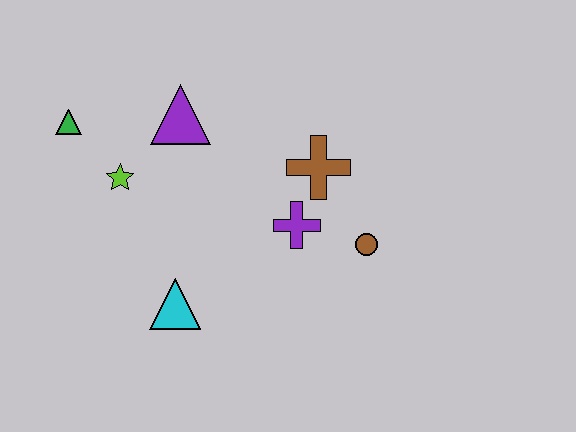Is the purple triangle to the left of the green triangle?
No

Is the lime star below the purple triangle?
Yes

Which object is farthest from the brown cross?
The green triangle is farthest from the brown cross.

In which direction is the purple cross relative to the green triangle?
The purple cross is to the right of the green triangle.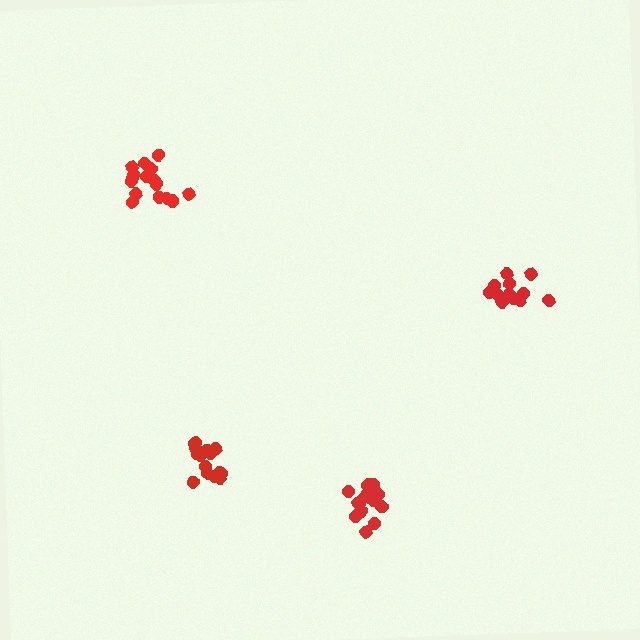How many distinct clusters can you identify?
There are 4 distinct clusters.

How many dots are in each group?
Group 1: 16 dots, Group 2: 15 dots, Group 3: 16 dots, Group 4: 14 dots (61 total).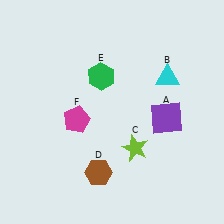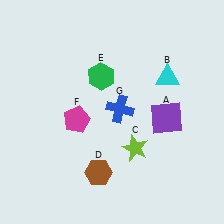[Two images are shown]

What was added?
A blue cross (G) was added in Image 2.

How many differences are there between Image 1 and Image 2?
There is 1 difference between the two images.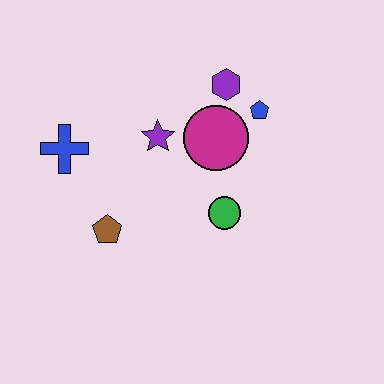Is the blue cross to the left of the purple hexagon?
Yes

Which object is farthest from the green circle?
The blue cross is farthest from the green circle.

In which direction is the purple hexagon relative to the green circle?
The purple hexagon is above the green circle.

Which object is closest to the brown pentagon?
The blue cross is closest to the brown pentagon.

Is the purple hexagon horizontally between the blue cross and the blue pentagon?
Yes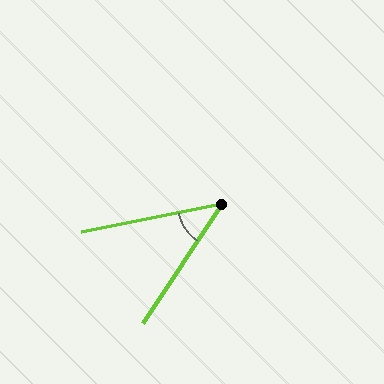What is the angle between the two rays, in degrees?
Approximately 45 degrees.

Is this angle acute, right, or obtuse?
It is acute.